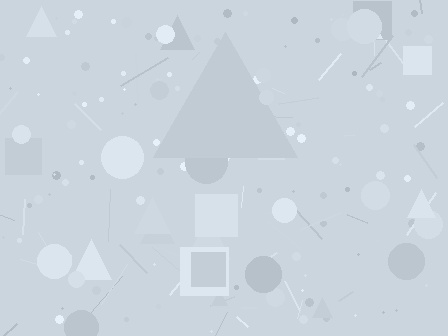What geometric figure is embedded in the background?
A triangle is embedded in the background.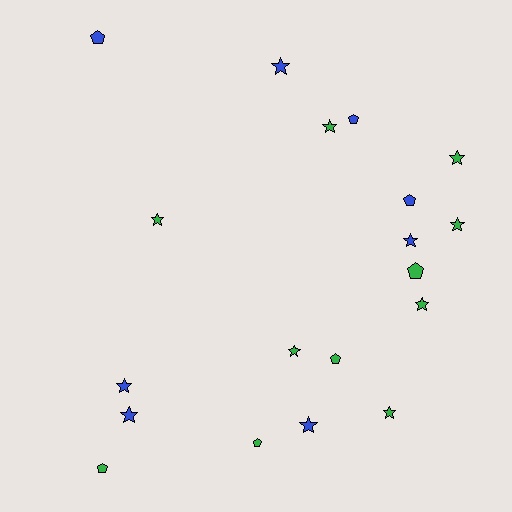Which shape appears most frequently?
Star, with 12 objects.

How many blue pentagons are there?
There are 3 blue pentagons.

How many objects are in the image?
There are 19 objects.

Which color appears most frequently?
Green, with 11 objects.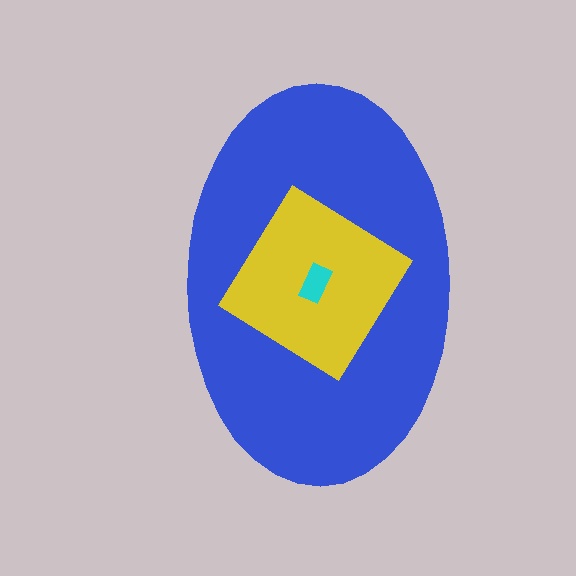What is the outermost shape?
The blue ellipse.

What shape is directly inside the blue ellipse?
The yellow diamond.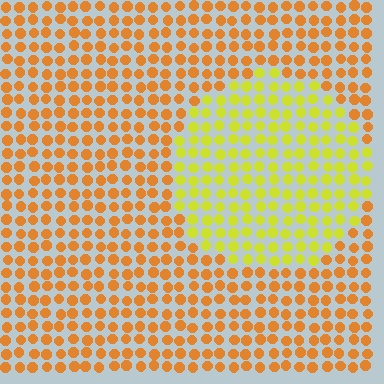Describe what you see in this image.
The image is filled with small orange elements in a uniform arrangement. A circle-shaped region is visible where the elements are tinted to a slightly different hue, forming a subtle color boundary.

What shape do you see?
I see a circle.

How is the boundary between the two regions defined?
The boundary is defined purely by a slight shift in hue (about 38 degrees). Spacing, size, and orientation are identical on both sides.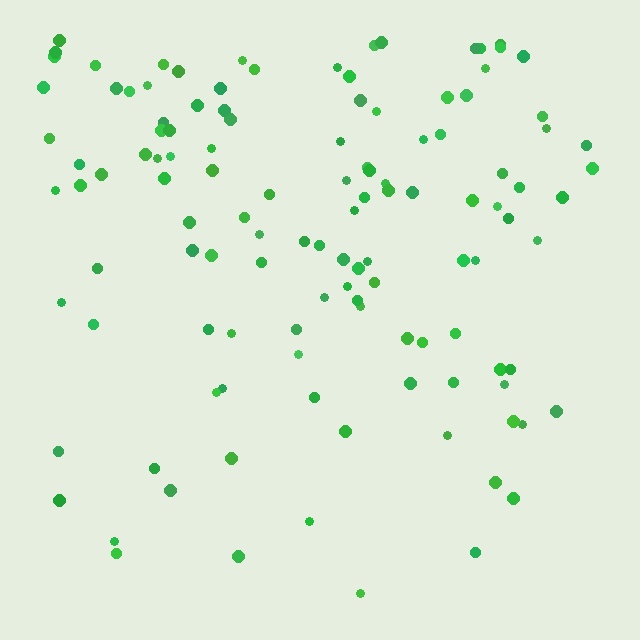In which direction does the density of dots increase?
From bottom to top, with the top side densest.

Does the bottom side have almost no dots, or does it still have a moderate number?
Still a moderate number, just noticeably fewer than the top.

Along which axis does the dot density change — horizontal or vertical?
Vertical.